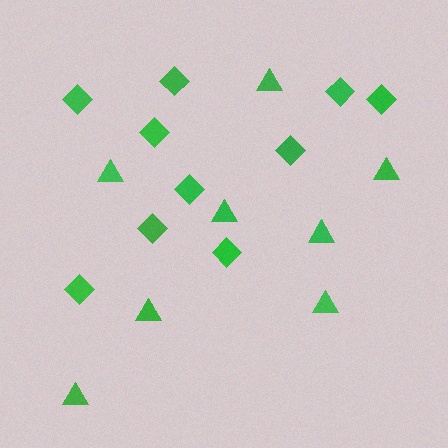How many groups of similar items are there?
There are 2 groups: one group of triangles (8) and one group of diamonds (10).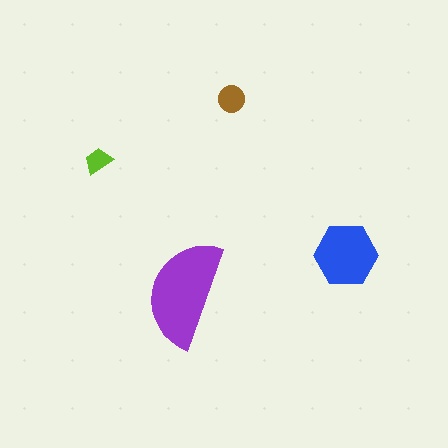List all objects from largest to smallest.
The purple semicircle, the blue hexagon, the brown circle, the lime trapezoid.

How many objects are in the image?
There are 4 objects in the image.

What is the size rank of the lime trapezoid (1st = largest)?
4th.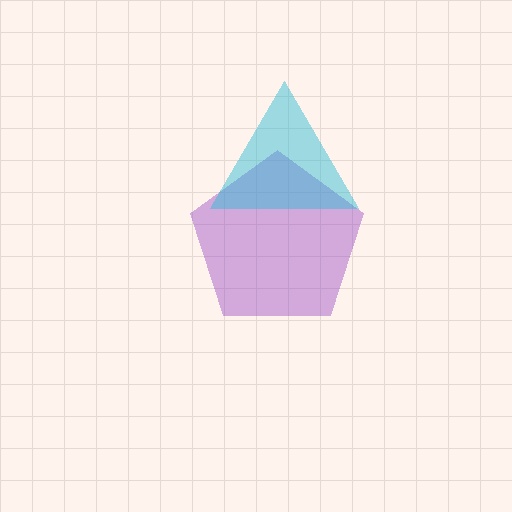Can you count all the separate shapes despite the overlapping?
Yes, there are 2 separate shapes.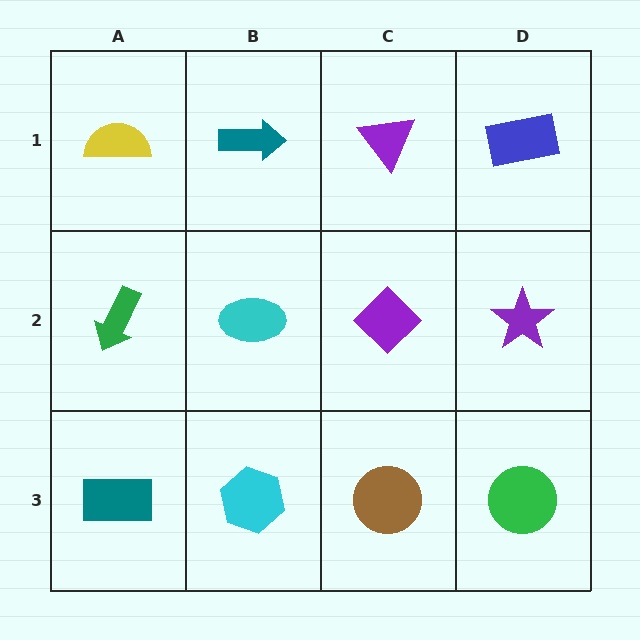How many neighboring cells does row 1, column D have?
2.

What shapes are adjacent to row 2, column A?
A yellow semicircle (row 1, column A), a teal rectangle (row 3, column A), a cyan ellipse (row 2, column B).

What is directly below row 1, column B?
A cyan ellipse.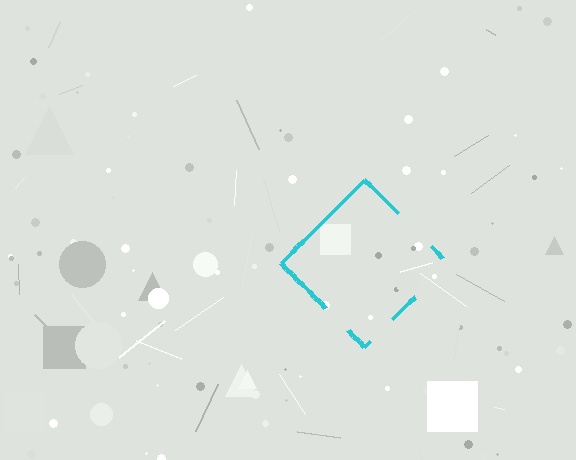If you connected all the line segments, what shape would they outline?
They would outline a diamond.